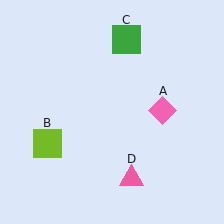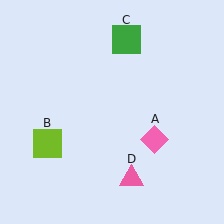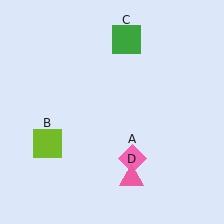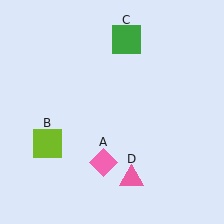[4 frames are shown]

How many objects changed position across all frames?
1 object changed position: pink diamond (object A).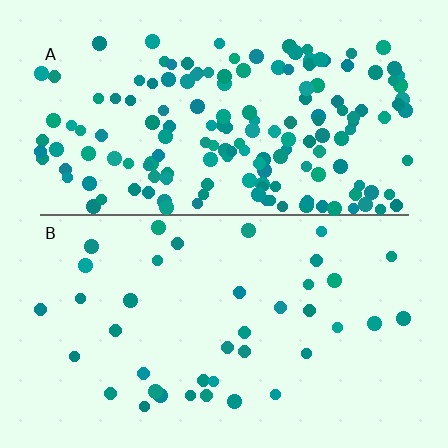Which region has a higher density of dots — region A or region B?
A (the top).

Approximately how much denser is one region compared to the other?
Approximately 4.2× — region A over region B.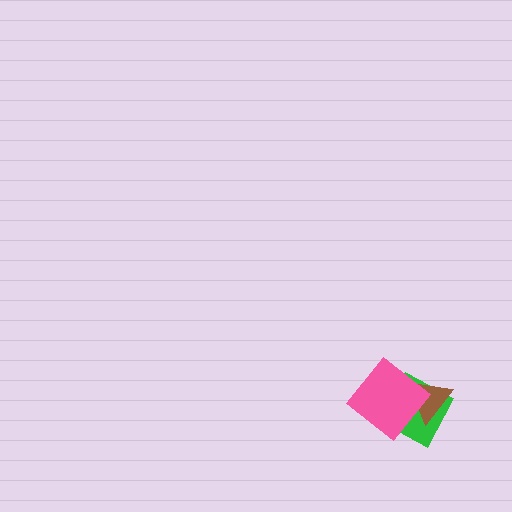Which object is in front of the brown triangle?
The pink diamond is in front of the brown triangle.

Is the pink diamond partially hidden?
No, no other shape covers it.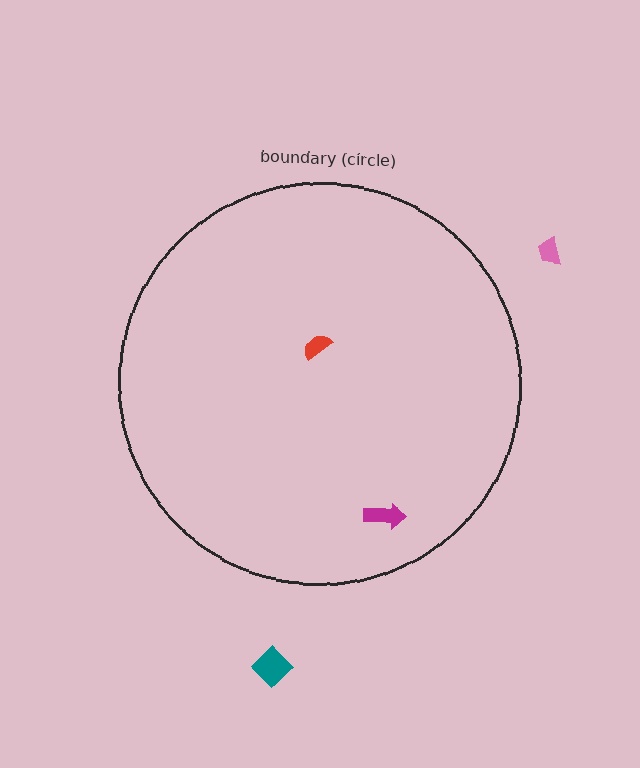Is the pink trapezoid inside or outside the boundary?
Outside.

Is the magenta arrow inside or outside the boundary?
Inside.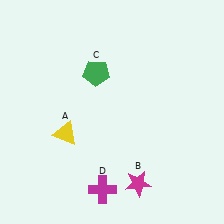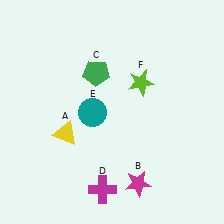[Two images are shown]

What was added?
A teal circle (E), a lime star (F) were added in Image 2.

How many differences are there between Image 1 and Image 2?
There are 2 differences between the two images.